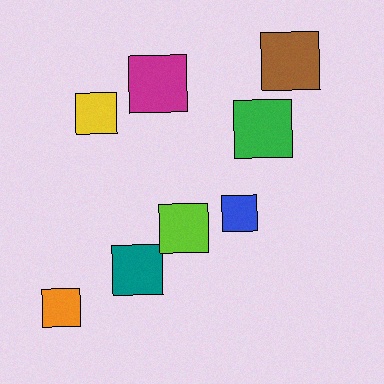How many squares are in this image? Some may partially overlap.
There are 8 squares.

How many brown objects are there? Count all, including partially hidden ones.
There is 1 brown object.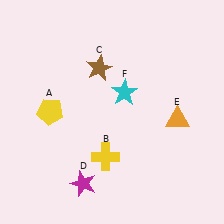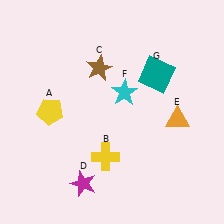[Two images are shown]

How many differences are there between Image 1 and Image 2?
There is 1 difference between the two images.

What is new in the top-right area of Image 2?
A teal square (G) was added in the top-right area of Image 2.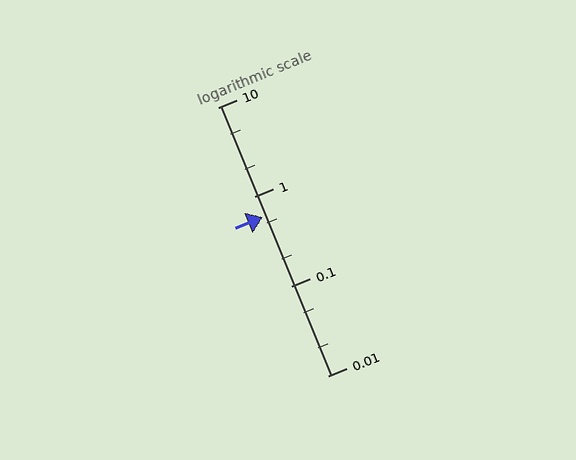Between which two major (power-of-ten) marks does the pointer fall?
The pointer is between 0.1 and 1.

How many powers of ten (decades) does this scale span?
The scale spans 3 decades, from 0.01 to 10.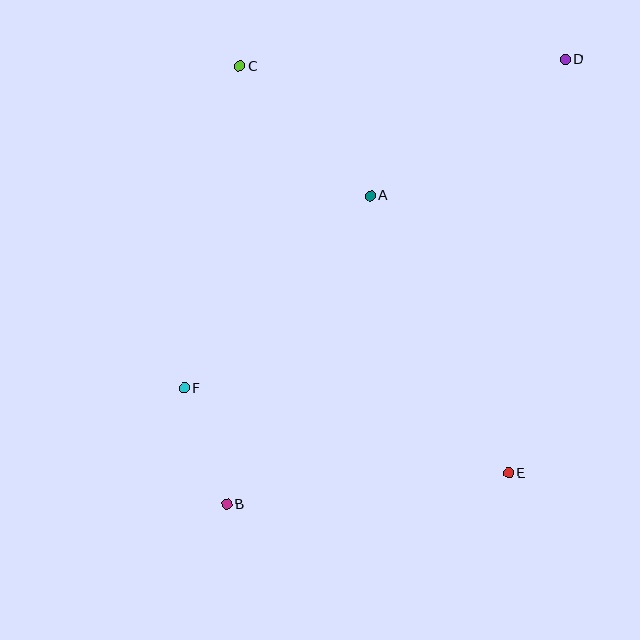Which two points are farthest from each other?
Points B and D are farthest from each other.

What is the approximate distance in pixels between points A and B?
The distance between A and B is approximately 340 pixels.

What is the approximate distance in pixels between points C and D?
The distance between C and D is approximately 326 pixels.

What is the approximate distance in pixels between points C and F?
The distance between C and F is approximately 326 pixels.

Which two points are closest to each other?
Points B and F are closest to each other.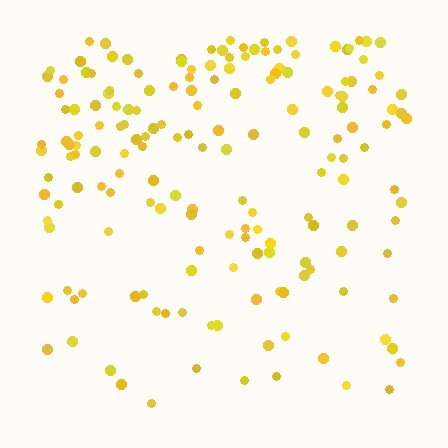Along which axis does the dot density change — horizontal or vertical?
Vertical.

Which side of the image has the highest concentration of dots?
The top.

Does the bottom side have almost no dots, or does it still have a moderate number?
Still a moderate number, just noticeably fewer than the top.